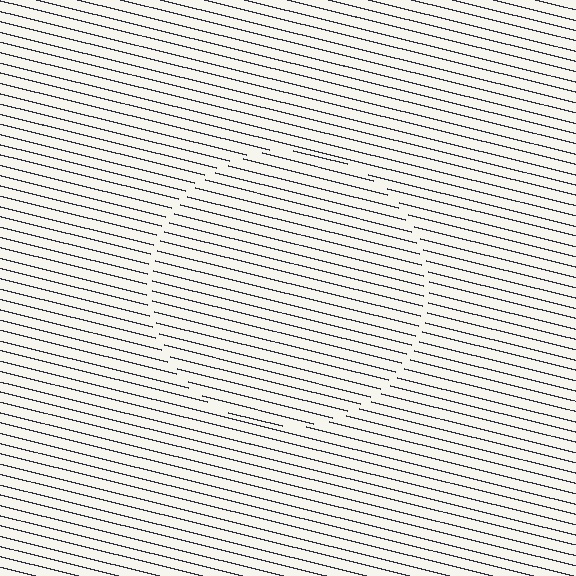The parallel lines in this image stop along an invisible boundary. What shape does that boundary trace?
An illusory circle. The interior of the shape contains the same grating, shifted by half a period — the contour is defined by the phase discontinuity where line-ends from the inner and outer gratings abut.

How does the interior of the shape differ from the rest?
The interior of the shape contains the same grating, shifted by half a period — the contour is defined by the phase discontinuity where line-ends from the inner and outer gratings abut.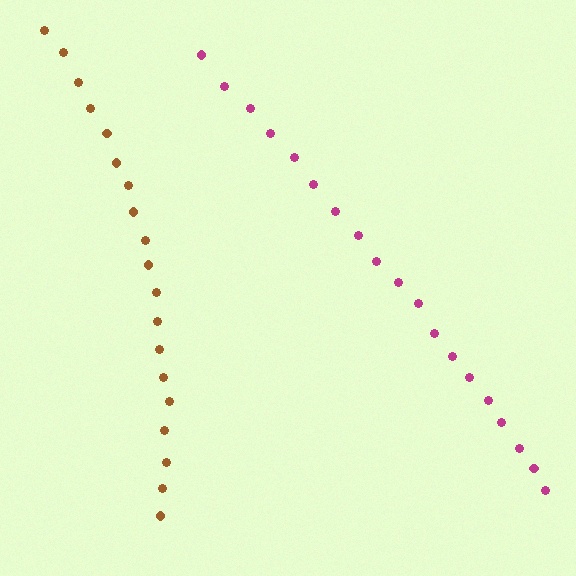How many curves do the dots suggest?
There are 2 distinct paths.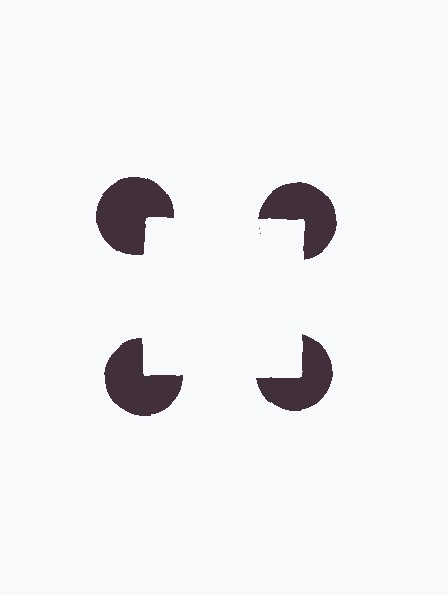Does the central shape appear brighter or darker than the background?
It typically appears slightly brighter than the background, even though no actual brightness change is drawn.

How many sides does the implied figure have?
4 sides.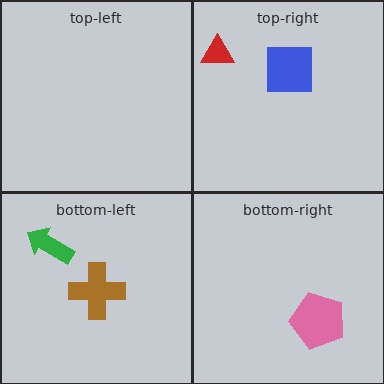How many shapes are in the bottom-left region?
2.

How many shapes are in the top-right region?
2.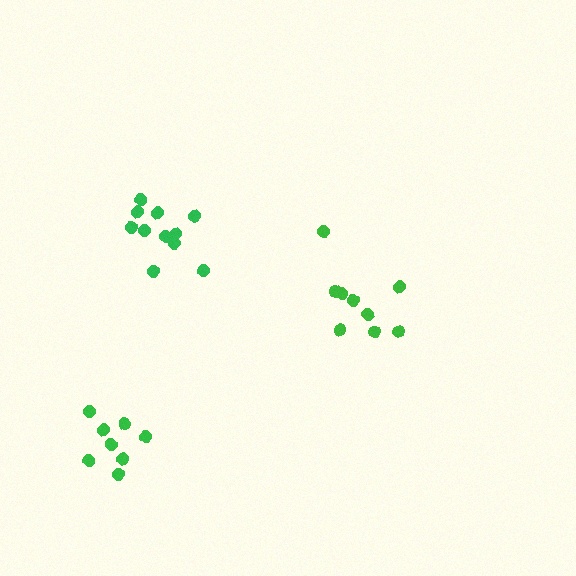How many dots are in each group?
Group 1: 11 dots, Group 2: 9 dots, Group 3: 8 dots (28 total).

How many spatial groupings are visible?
There are 3 spatial groupings.